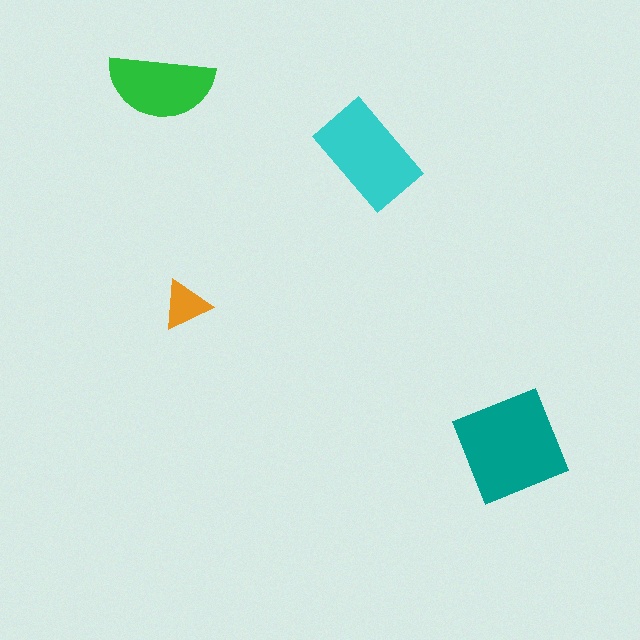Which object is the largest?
The teal square.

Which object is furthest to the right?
The teal square is rightmost.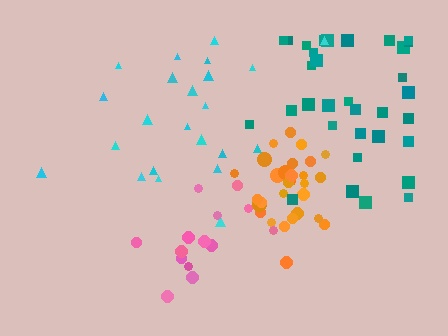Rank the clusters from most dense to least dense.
orange, pink, cyan, teal.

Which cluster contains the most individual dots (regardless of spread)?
Teal (34).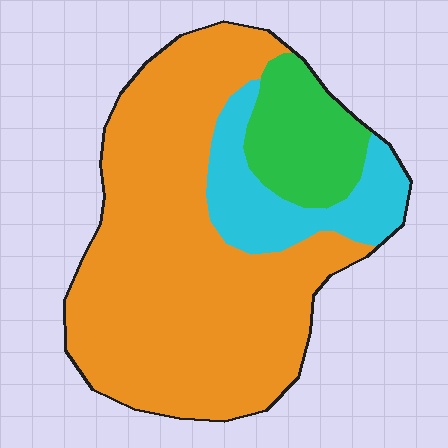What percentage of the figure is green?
Green takes up less than a quarter of the figure.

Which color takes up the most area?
Orange, at roughly 70%.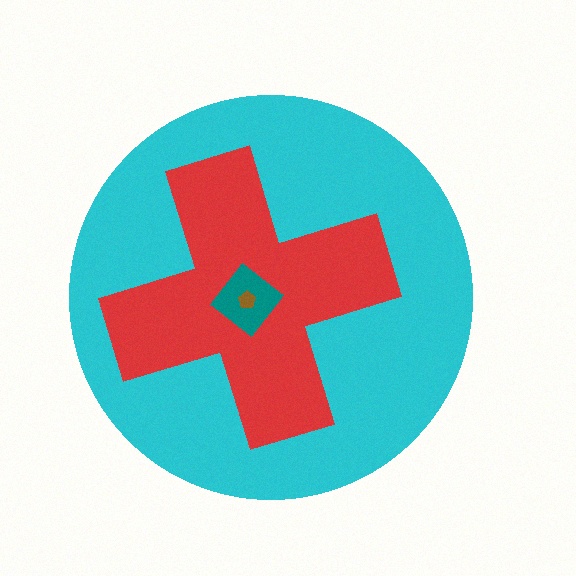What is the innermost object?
The brown pentagon.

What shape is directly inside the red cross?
The teal diamond.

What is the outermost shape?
The cyan circle.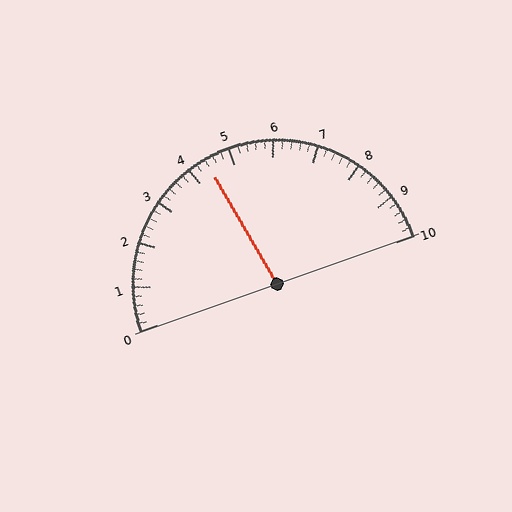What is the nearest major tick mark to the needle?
The nearest major tick mark is 4.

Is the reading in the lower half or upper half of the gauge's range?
The reading is in the lower half of the range (0 to 10).